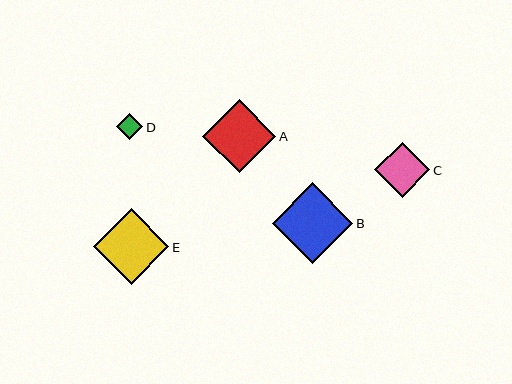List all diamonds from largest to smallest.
From largest to smallest: B, E, A, C, D.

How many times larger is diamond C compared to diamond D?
Diamond C is approximately 2.1 times the size of diamond D.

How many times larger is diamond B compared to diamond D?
Diamond B is approximately 3.1 times the size of diamond D.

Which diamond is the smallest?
Diamond D is the smallest with a size of approximately 26 pixels.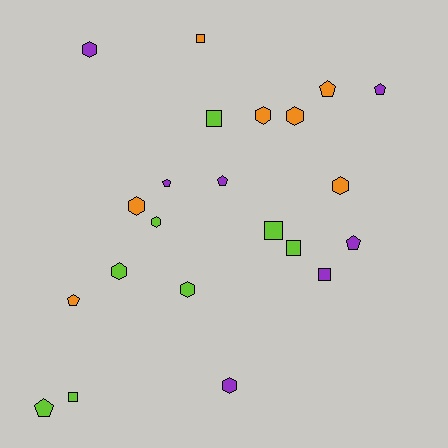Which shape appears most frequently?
Hexagon, with 9 objects.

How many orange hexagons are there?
There are 4 orange hexagons.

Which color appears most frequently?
Lime, with 8 objects.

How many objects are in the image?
There are 22 objects.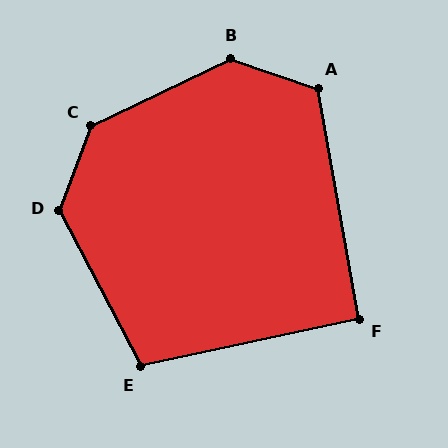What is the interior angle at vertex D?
Approximately 132 degrees (obtuse).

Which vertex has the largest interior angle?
C, at approximately 136 degrees.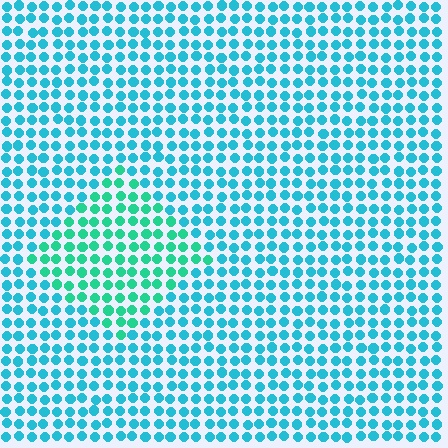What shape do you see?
I see a diamond.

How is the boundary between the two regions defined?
The boundary is defined purely by a slight shift in hue (about 31 degrees). Spacing, size, and orientation are identical on both sides.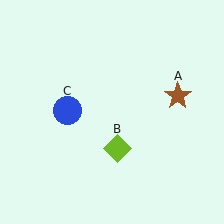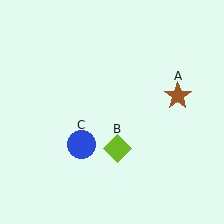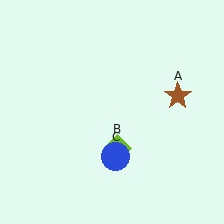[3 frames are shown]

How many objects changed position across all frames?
1 object changed position: blue circle (object C).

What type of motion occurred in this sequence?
The blue circle (object C) rotated counterclockwise around the center of the scene.